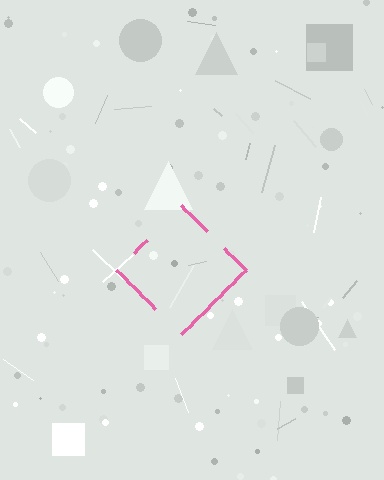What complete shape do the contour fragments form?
The contour fragments form a diamond.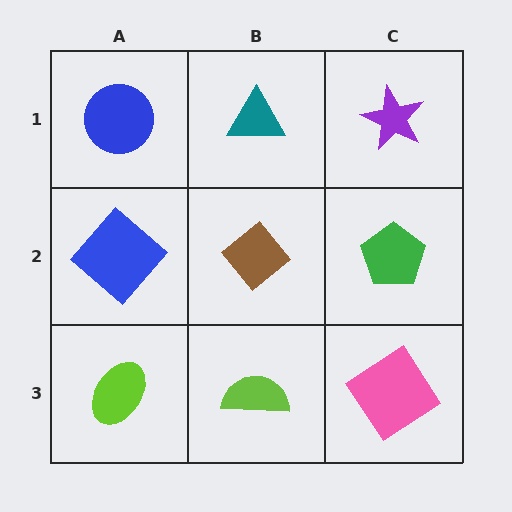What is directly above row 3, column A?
A blue diamond.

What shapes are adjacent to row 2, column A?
A blue circle (row 1, column A), a lime ellipse (row 3, column A), a brown diamond (row 2, column B).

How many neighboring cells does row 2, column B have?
4.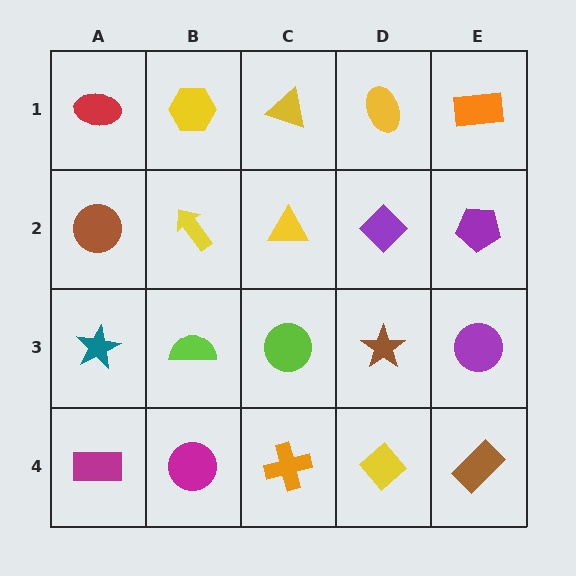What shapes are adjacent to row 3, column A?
A brown circle (row 2, column A), a magenta rectangle (row 4, column A), a lime semicircle (row 3, column B).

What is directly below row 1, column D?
A purple diamond.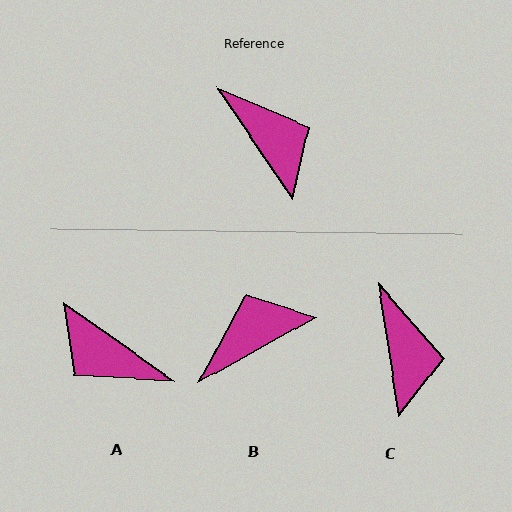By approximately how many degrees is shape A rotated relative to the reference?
Approximately 160 degrees clockwise.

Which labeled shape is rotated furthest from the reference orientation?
A, about 160 degrees away.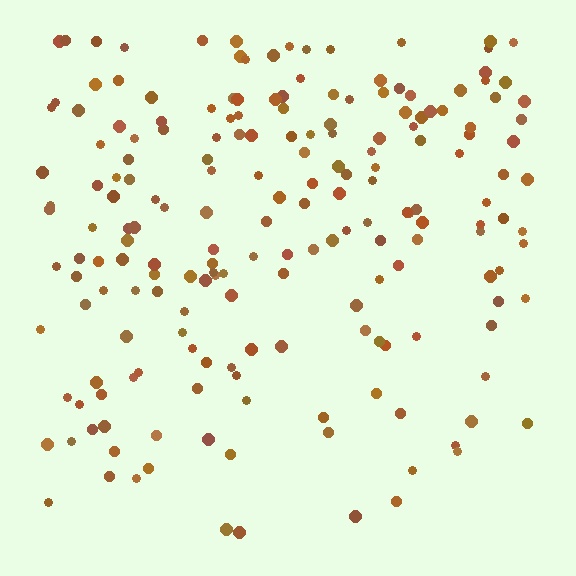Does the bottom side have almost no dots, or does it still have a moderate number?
Still a moderate number, just noticeably fewer than the top.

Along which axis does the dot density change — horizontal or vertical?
Vertical.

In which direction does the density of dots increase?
From bottom to top, with the top side densest.